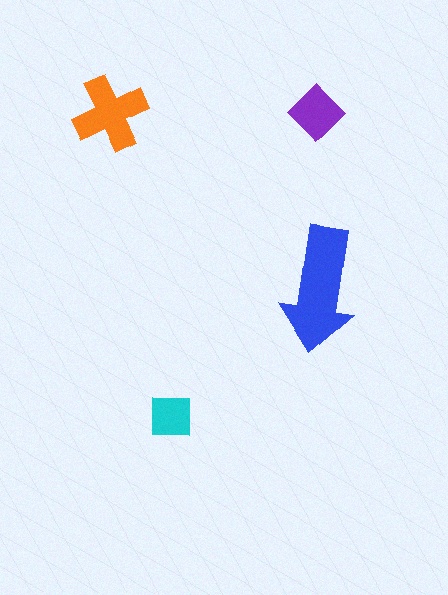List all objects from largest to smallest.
The blue arrow, the orange cross, the purple diamond, the cyan square.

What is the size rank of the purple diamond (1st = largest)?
3rd.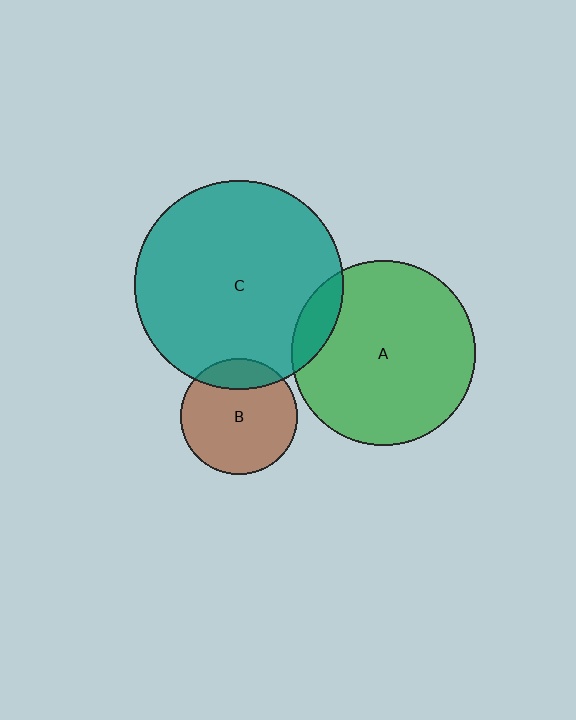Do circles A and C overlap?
Yes.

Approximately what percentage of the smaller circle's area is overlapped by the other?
Approximately 10%.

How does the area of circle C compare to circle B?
Approximately 3.2 times.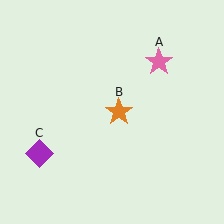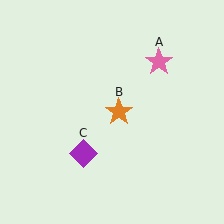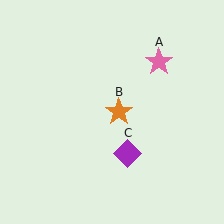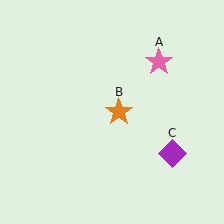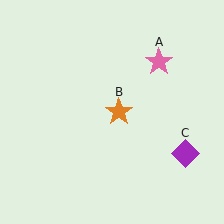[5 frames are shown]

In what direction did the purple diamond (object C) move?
The purple diamond (object C) moved right.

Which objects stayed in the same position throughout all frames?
Pink star (object A) and orange star (object B) remained stationary.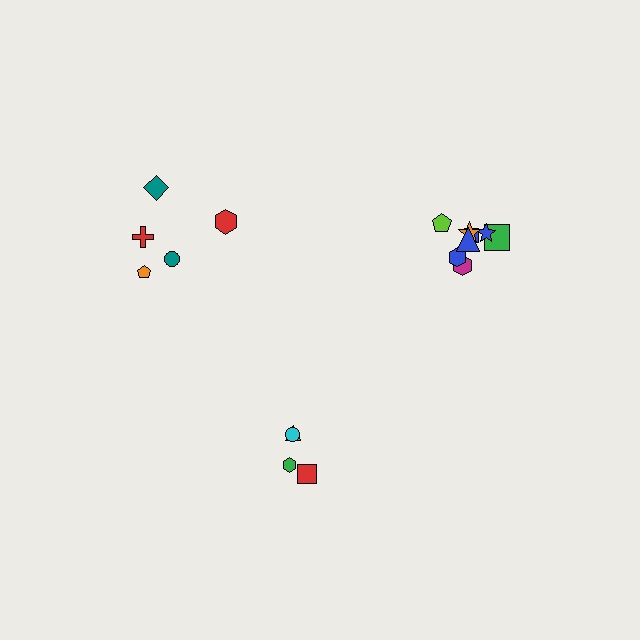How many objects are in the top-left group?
There are 5 objects.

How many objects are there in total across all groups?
There are 17 objects.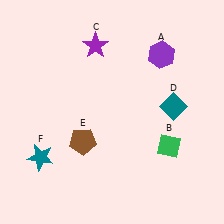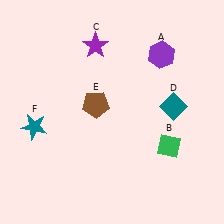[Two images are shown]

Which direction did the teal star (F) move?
The teal star (F) moved up.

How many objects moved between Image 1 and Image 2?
2 objects moved between the two images.